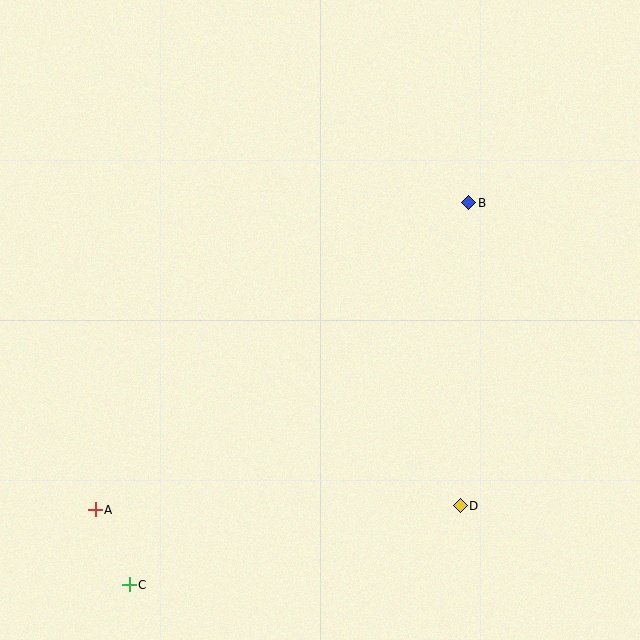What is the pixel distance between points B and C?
The distance between B and C is 511 pixels.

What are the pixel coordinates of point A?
Point A is at (95, 510).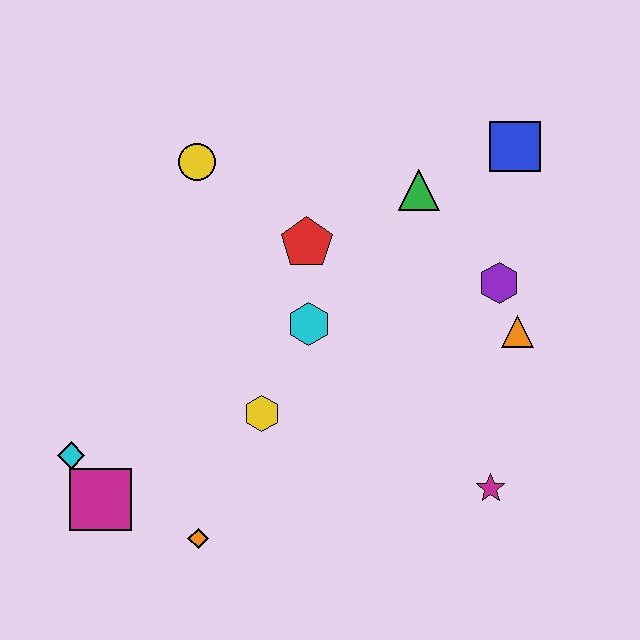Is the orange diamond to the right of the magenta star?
No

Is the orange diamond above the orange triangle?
No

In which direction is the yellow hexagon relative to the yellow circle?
The yellow hexagon is below the yellow circle.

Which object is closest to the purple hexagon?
The orange triangle is closest to the purple hexagon.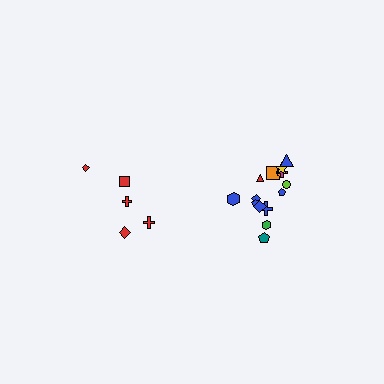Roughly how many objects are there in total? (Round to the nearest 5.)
Roughly 20 objects in total.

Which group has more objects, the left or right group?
The right group.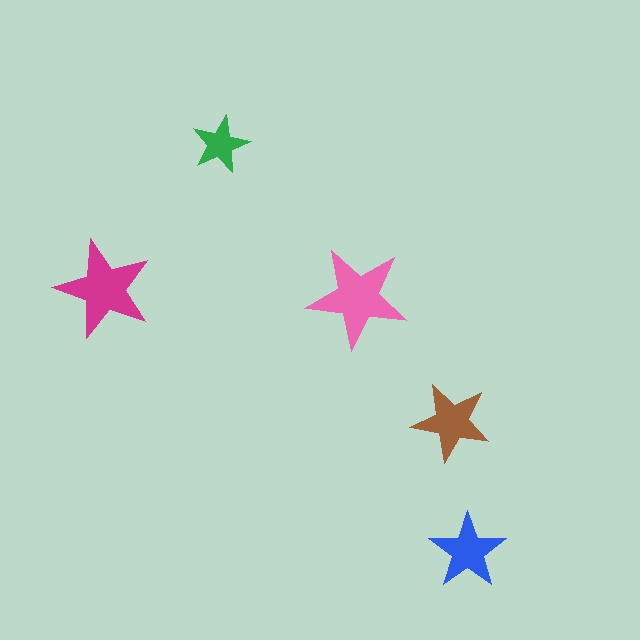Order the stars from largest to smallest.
the pink one, the magenta one, the brown one, the blue one, the green one.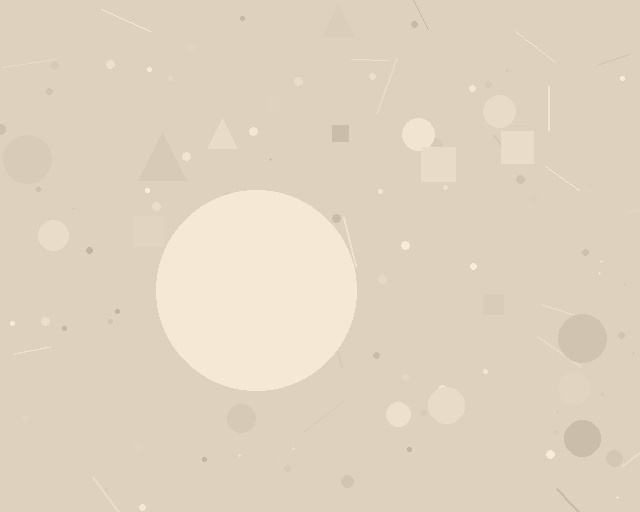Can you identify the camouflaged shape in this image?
The camouflaged shape is a circle.